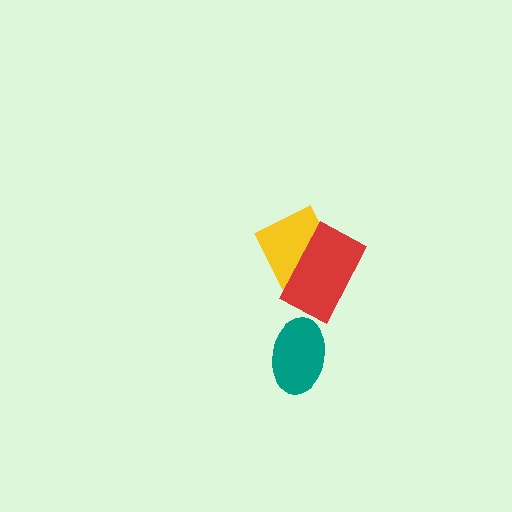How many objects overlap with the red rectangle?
1 object overlaps with the red rectangle.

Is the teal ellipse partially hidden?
No, no other shape covers it.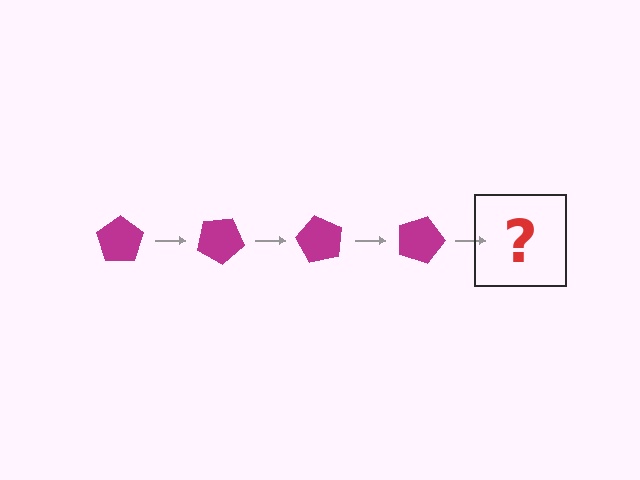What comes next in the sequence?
The next element should be a magenta pentagon rotated 120 degrees.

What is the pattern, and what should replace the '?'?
The pattern is that the pentagon rotates 30 degrees each step. The '?' should be a magenta pentagon rotated 120 degrees.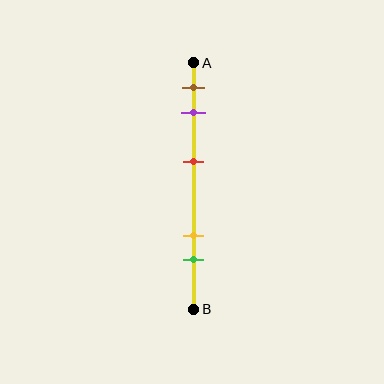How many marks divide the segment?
There are 5 marks dividing the segment.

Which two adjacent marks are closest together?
The brown and purple marks are the closest adjacent pair.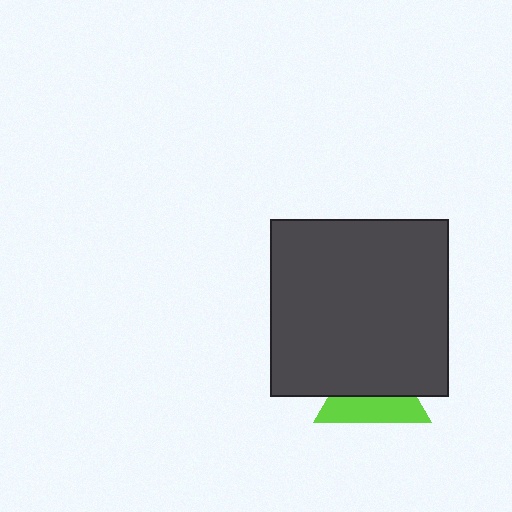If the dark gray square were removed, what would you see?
You would see the complete lime triangle.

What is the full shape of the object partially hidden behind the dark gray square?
The partially hidden object is a lime triangle.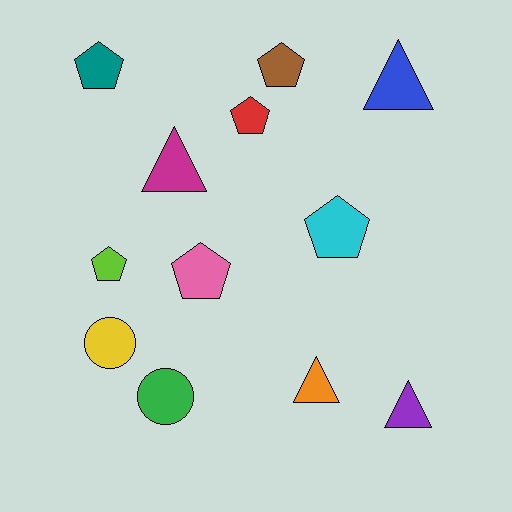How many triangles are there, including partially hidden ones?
There are 4 triangles.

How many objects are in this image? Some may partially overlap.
There are 12 objects.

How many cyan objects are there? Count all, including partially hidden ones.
There is 1 cyan object.